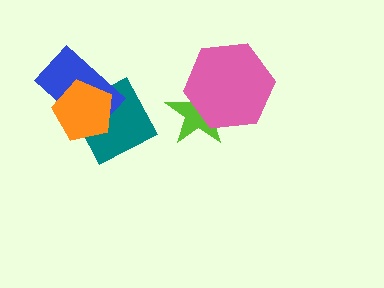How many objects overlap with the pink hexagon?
1 object overlaps with the pink hexagon.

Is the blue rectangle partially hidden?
Yes, it is partially covered by another shape.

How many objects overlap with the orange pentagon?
2 objects overlap with the orange pentagon.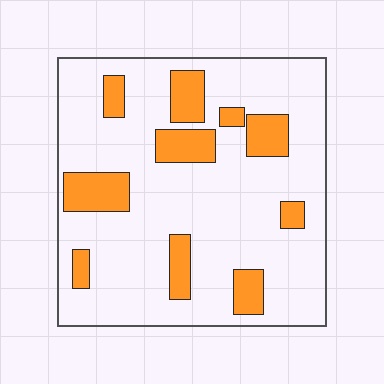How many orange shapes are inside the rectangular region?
10.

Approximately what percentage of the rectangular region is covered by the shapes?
Approximately 20%.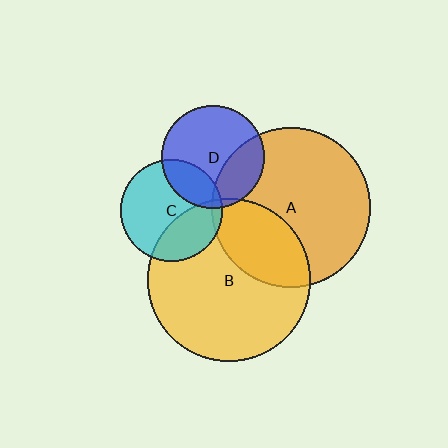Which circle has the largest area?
Circle B (yellow).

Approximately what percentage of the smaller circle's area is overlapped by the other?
Approximately 30%.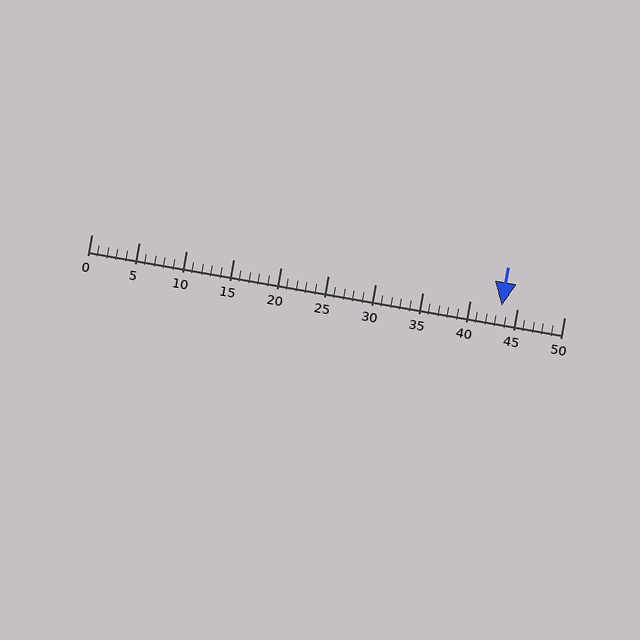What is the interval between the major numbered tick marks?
The major tick marks are spaced 5 units apart.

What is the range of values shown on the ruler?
The ruler shows values from 0 to 50.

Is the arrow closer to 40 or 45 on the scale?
The arrow is closer to 45.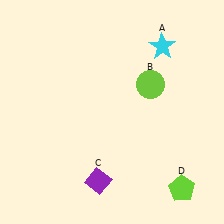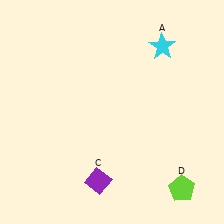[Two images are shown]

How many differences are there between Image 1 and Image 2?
There is 1 difference between the two images.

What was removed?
The lime circle (B) was removed in Image 2.